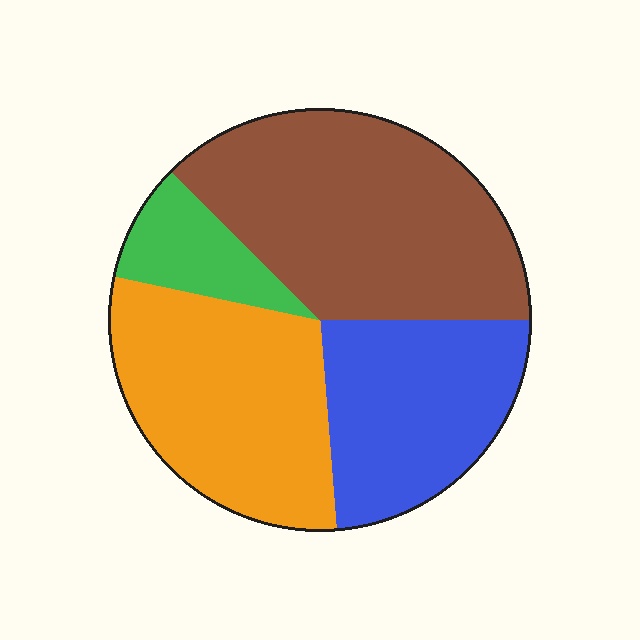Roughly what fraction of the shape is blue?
Blue covers about 25% of the shape.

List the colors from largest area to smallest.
From largest to smallest: brown, orange, blue, green.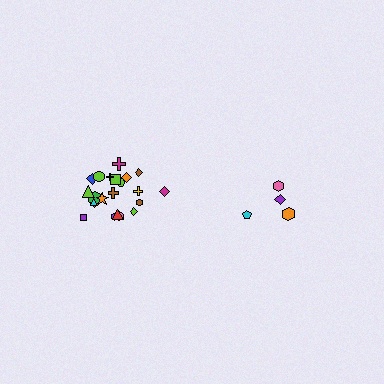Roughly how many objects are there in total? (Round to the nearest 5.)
Roughly 25 objects in total.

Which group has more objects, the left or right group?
The left group.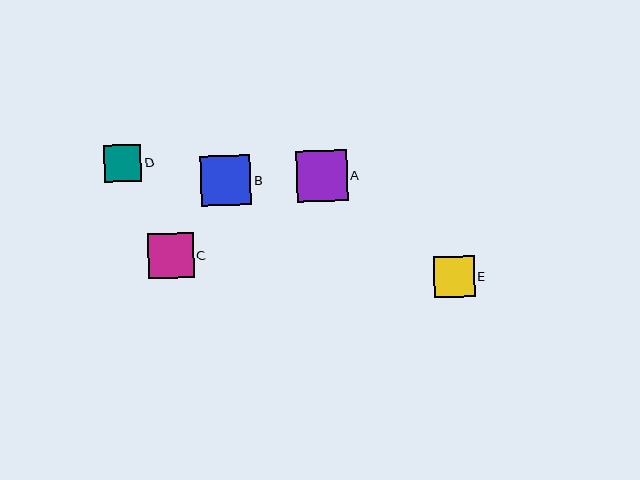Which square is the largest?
Square A is the largest with a size of approximately 51 pixels.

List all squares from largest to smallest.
From largest to smallest: A, B, C, E, D.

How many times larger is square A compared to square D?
Square A is approximately 1.4 times the size of square D.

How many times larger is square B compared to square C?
Square B is approximately 1.1 times the size of square C.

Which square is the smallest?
Square D is the smallest with a size of approximately 37 pixels.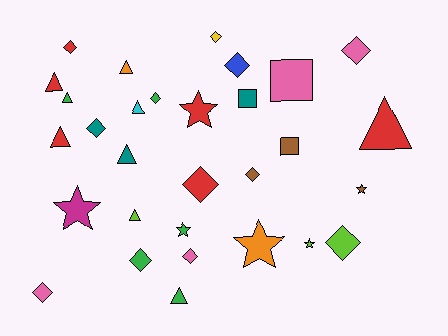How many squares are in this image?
There are 3 squares.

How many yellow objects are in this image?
There is 1 yellow object.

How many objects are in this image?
There are 30 objects.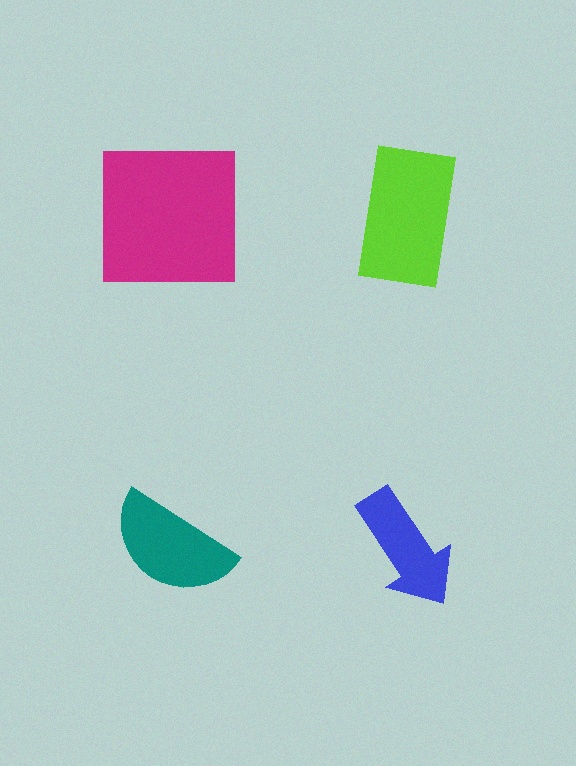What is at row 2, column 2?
A blue arrow.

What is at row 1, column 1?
A magenta square.